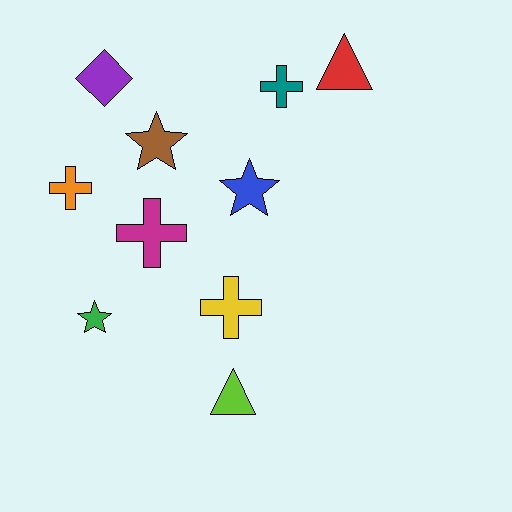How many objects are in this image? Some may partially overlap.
There are 10 objects.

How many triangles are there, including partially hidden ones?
There are 2 triangles.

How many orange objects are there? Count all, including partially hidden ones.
There is 1 orange object.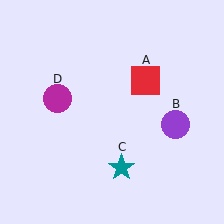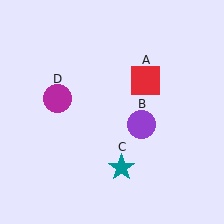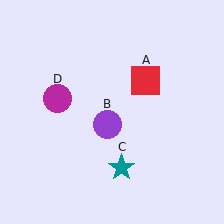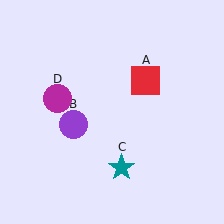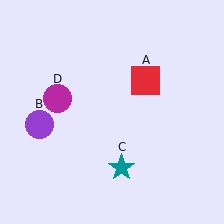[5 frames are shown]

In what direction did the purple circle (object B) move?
The purple circle (object B) moved left.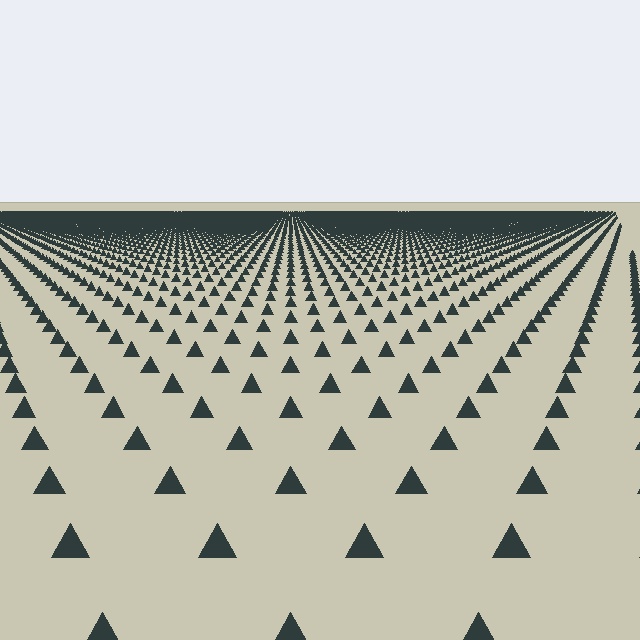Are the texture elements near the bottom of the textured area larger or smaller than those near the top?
Larger. Near the bottom, elements are closer to the viewer and appear at a bigger on-screen size.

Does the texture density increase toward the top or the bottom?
Density increases toward the top.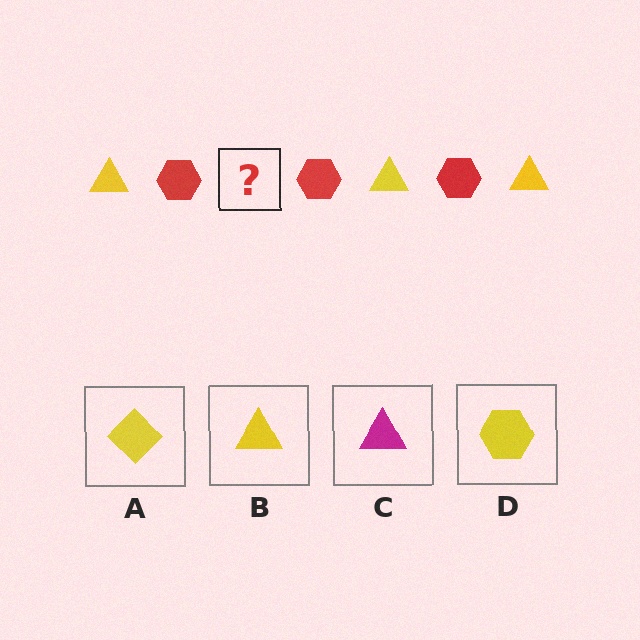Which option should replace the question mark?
Option B.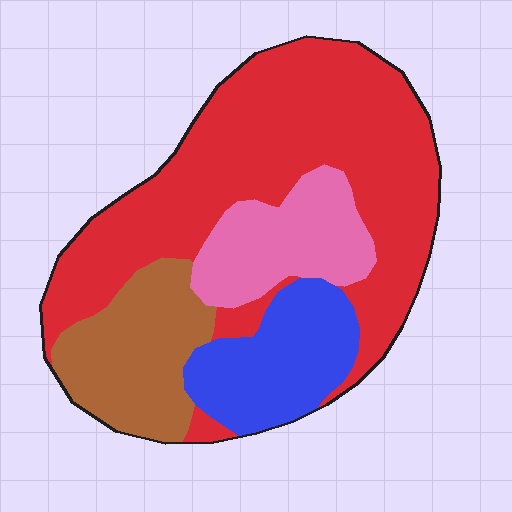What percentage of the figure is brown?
Brown takes up about one sixth (1/6) of the figure.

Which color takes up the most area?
Red, at roughly 55%.